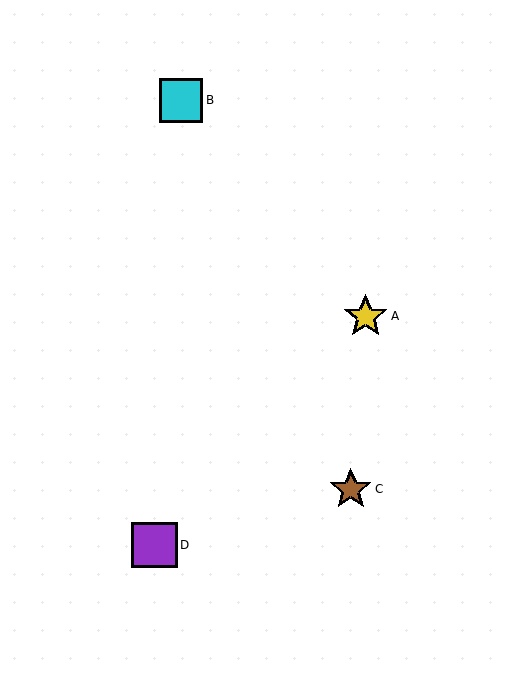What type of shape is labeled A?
Shape A is a yellow star.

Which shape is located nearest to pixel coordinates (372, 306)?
The yellow star (labeled A) at (366, 316) is nearest to that location.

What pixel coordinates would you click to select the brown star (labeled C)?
Click at (351, 489) to select the brown star C.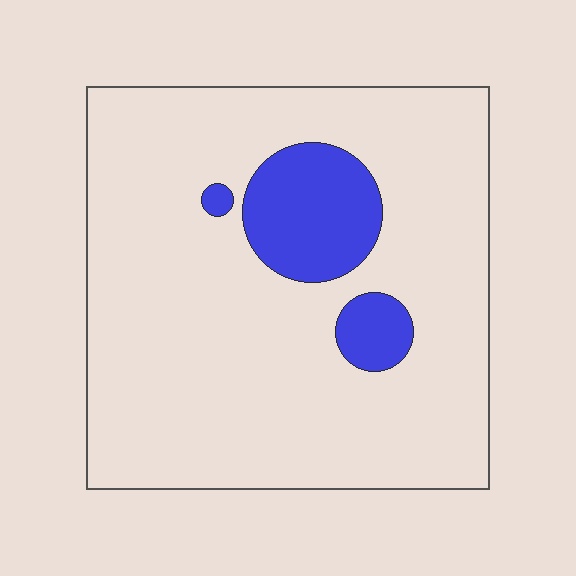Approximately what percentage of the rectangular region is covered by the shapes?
Approximately 15%.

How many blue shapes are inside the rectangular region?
3.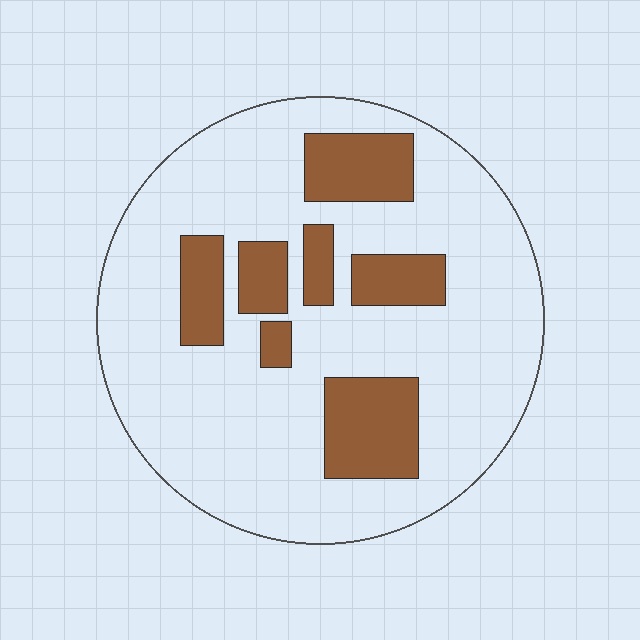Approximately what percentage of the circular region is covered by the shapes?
Approximately 20%.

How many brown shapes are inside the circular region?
7.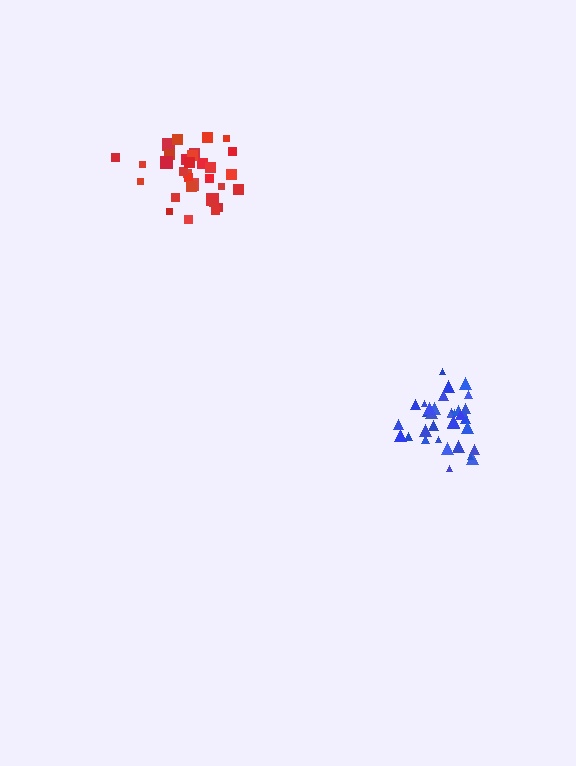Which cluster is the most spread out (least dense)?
Red.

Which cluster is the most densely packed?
Blue.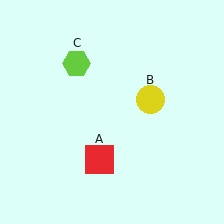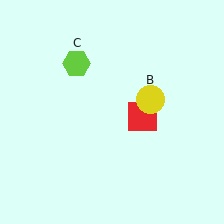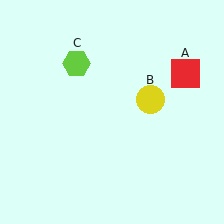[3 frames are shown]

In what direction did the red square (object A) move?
The red square (object A) moved up and to the right.